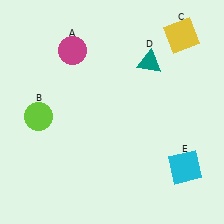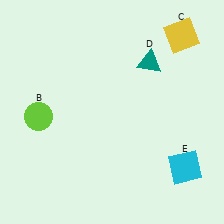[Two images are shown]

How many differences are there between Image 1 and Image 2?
There is 1 difference between the two images.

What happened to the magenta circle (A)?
The magenta circle (A) was removed in Image 2. It was in the top-left area of Image 1.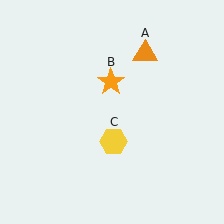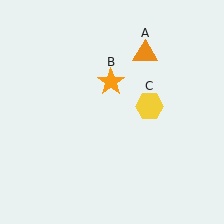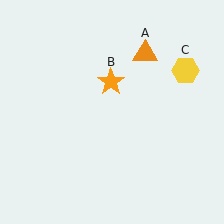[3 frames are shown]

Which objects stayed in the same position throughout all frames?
Orange triangle (object A) and orange star (object B) remained stationary.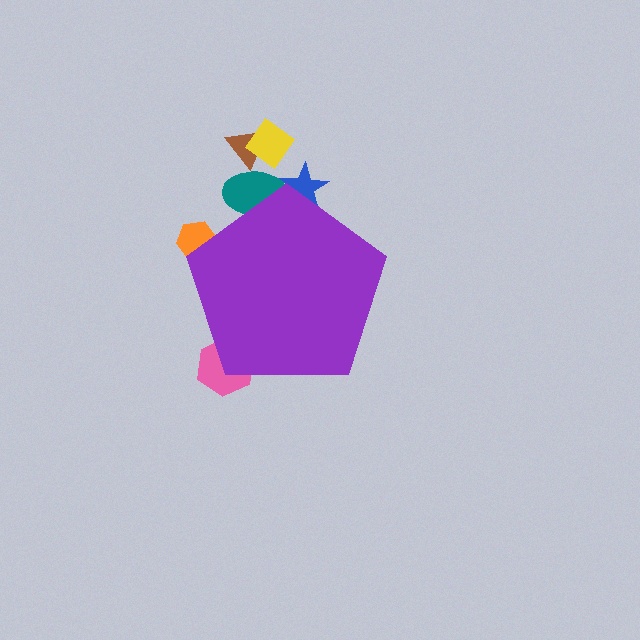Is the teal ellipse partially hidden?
Yes, the teal ellipse is partially hidden behind the purple pentagon.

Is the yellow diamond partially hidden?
No, the yellow diamond is fully visible.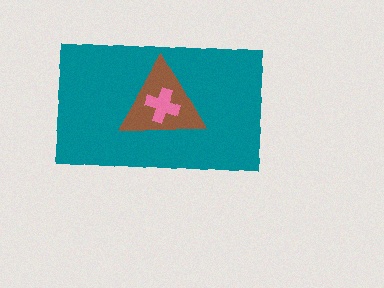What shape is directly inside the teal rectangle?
The brown triangle.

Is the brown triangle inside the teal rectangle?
Yes.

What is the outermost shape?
The teal rectangle.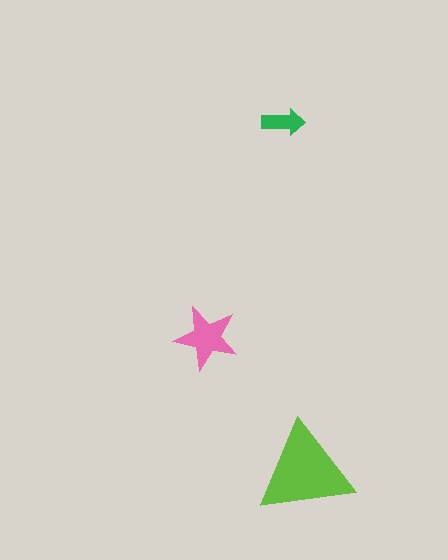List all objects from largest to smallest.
The lime triangle, the pink star, the green arrow.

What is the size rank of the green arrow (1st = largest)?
3rd.